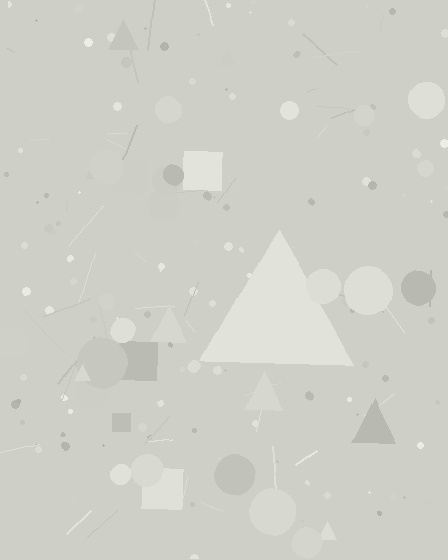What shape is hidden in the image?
A triangle is hidden in the image.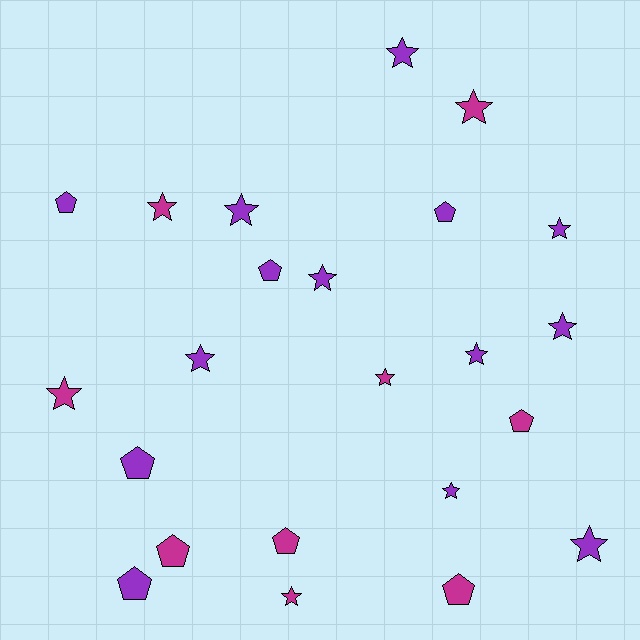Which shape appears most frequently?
Star, with 14 objects.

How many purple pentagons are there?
There are 5 purple pentagons.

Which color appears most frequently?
Purple, with 14 objects.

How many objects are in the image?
There are 23 objects.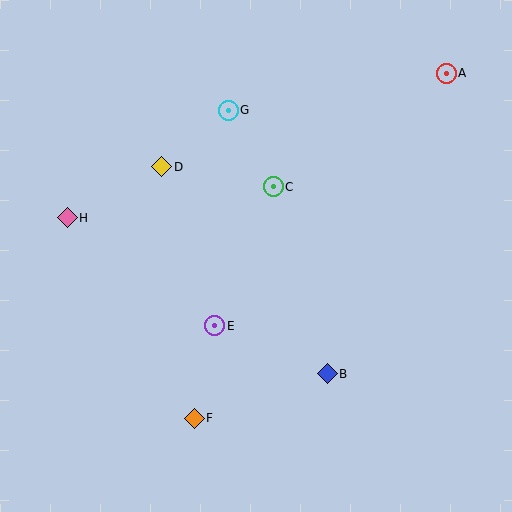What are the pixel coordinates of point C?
Point C is at (273, 187).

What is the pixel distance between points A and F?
The distance between A and F is 427 pixels.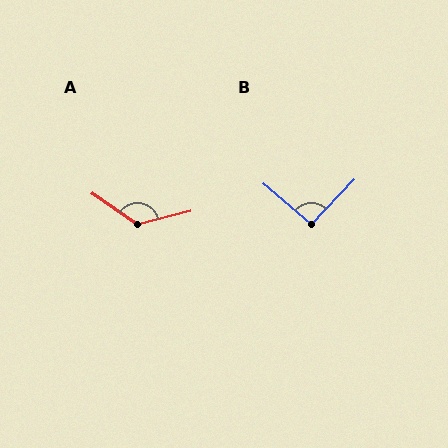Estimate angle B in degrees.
Approximately 93 degrees.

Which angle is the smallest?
B, at approximately 93 degrees.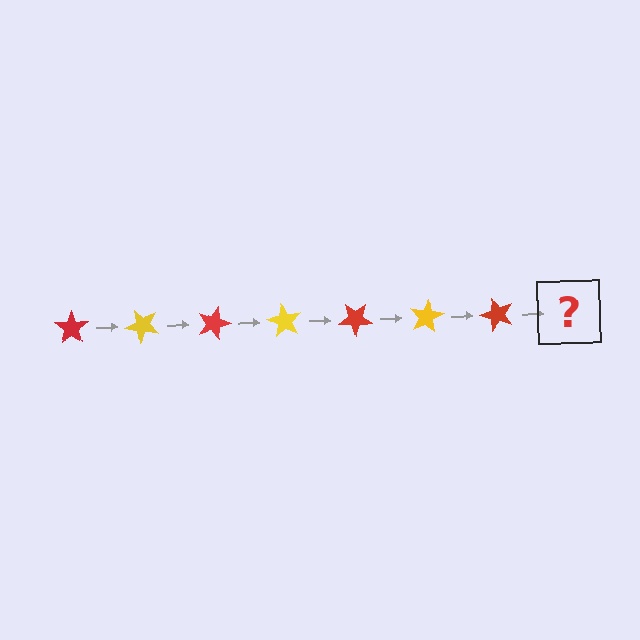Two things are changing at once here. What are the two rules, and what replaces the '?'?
The two rules are that it rotates 45 degrees each step and the color cycles through red and yellow. The '?' should be a yellow star, rotated 315 degrees from the start.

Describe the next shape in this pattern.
It should be a yellow star, rotated 315 degrees from the start.